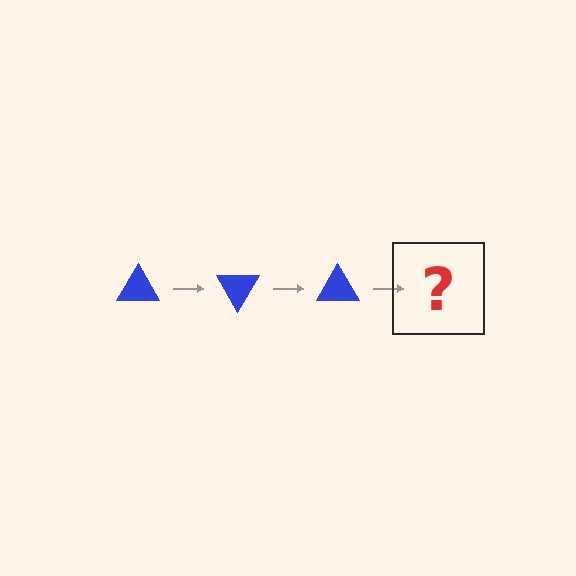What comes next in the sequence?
The next element should be a blue triangle rotated 180 degrees.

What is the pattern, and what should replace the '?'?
The pattern is that the triangle rotates 60 degrees each step. The '?' should be a blue triangle rotated 180 degrees.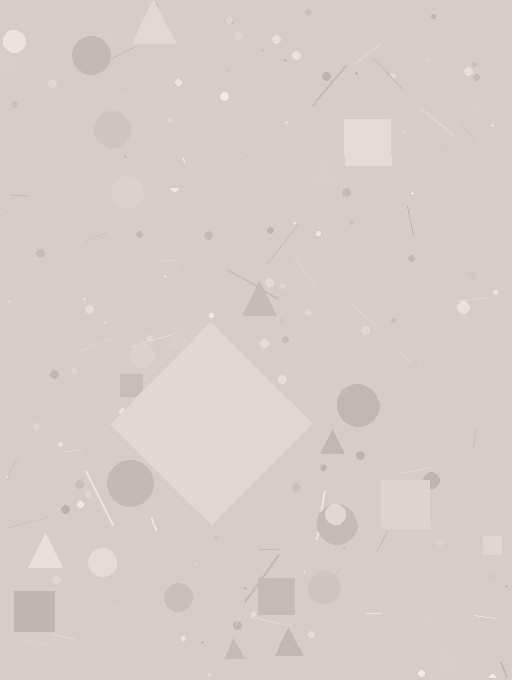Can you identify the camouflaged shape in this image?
The camouflaged shape is a diamond.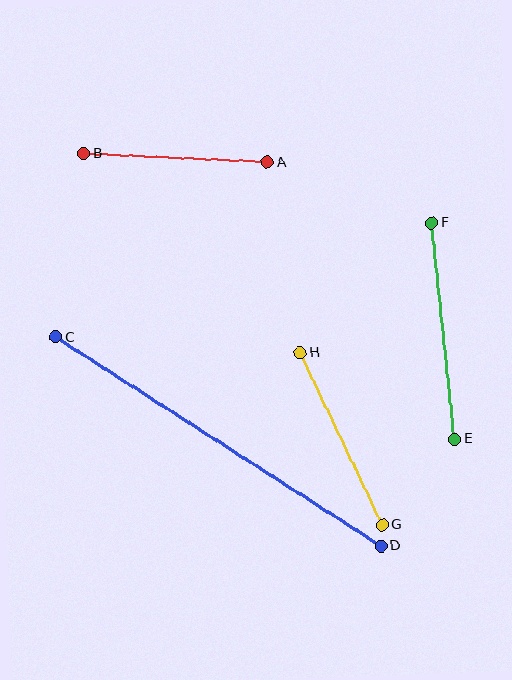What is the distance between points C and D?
The distance is approximately 387 pixels.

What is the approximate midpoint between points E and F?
The midpoint is at approximately (443, 331) pixels.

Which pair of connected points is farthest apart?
Points C and D are farthest apart.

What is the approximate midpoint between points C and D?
The midpoint is at approximately (218, 442) pixels.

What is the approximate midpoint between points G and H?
The midpoint is at approximately (341, 439) pixels.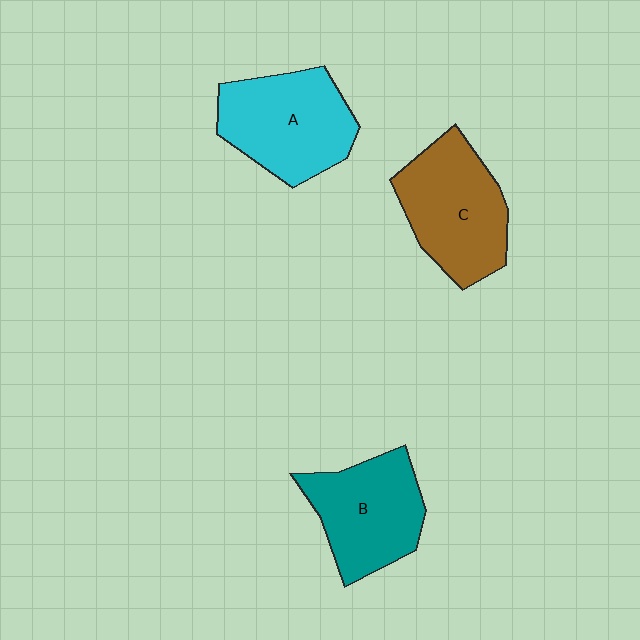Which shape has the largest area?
Shape A (cyan).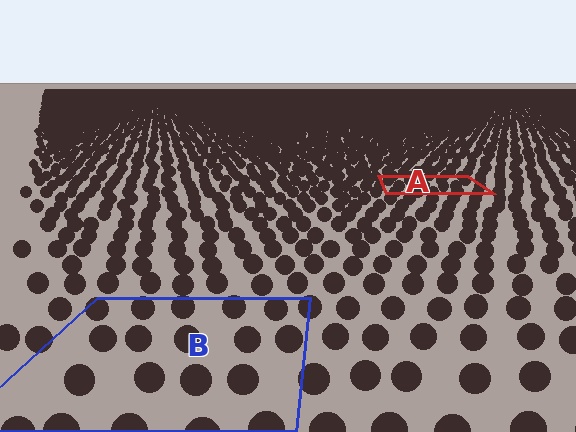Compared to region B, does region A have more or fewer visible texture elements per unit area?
Region A has more texture elements per unit area — they are packed more densely because it is farther away.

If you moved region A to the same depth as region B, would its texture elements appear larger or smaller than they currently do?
They would appear larger. At a closer depth, the same texture elements are projected at a bigger on-screen size.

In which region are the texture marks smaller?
The texture marks are smaller in region A, because it is farther away.